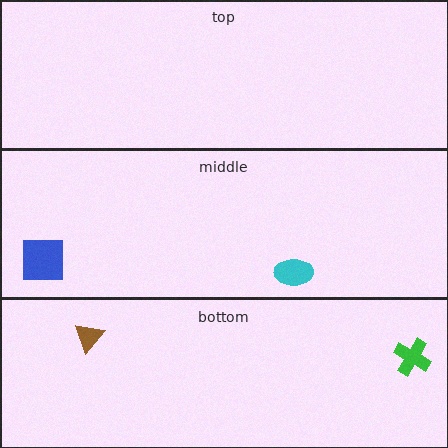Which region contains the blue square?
The middle region.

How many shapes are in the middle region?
2.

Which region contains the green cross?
The bottom region.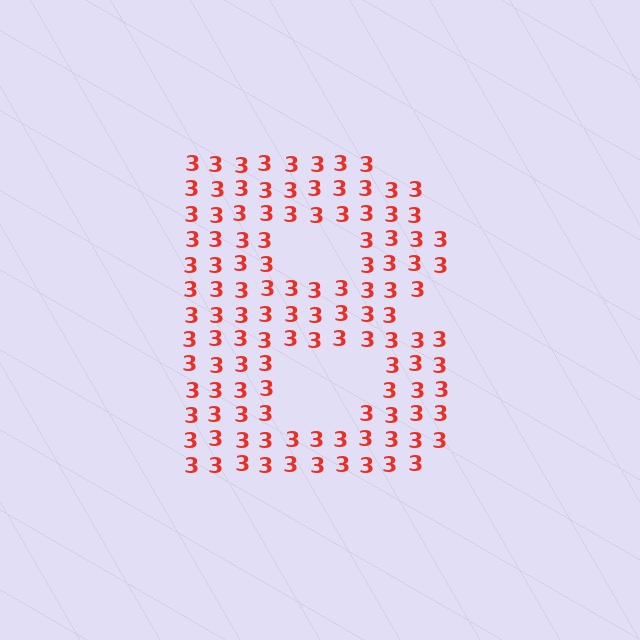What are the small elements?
The small elements are digit 3's.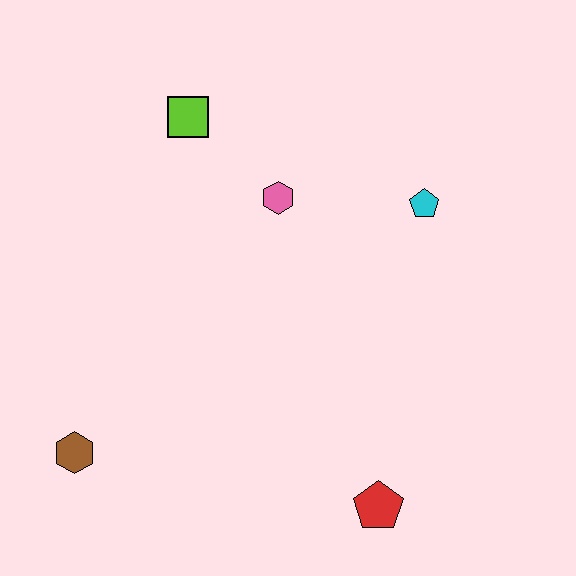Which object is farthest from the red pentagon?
The lime square is farthest from the red pentagon.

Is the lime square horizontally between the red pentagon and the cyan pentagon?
No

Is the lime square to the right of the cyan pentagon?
No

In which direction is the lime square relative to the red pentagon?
The lime square is above the red pentagon.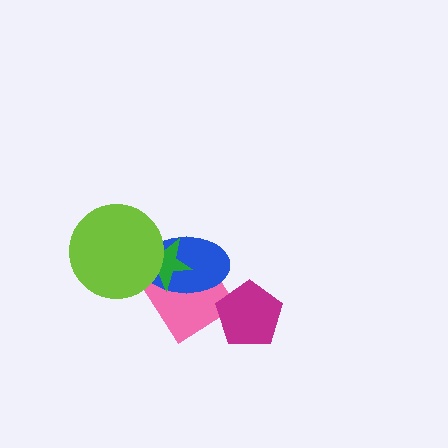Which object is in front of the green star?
The lime circle is in front of the green star.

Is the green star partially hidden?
Yes, it is partially covered by another shape.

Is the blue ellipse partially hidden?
Yes, it is partially covered by another shape.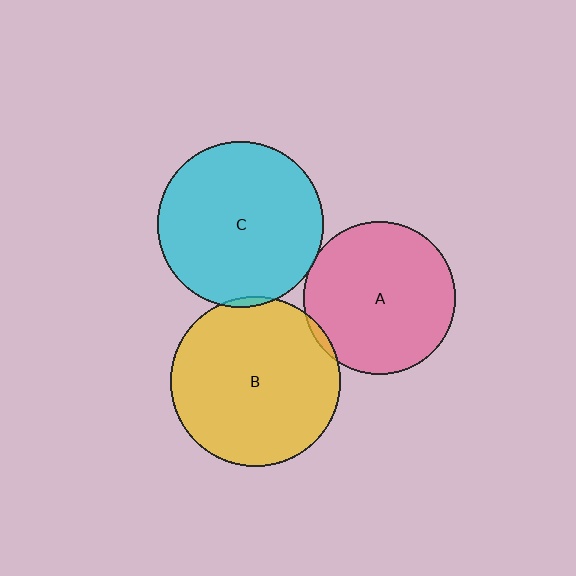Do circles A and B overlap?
Yes.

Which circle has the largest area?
Circle B (yellow).